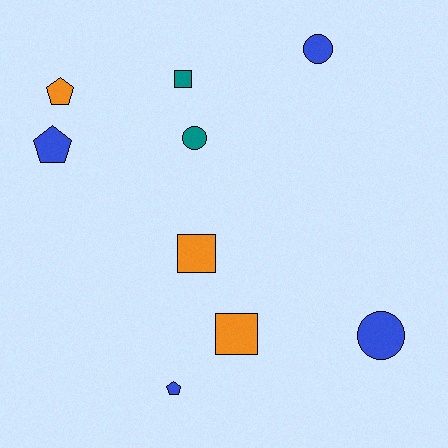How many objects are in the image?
There are 9 objects.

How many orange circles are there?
There are no orange circles.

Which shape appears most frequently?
Circle, with 3 objects.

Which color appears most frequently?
Blue, with 4 objects.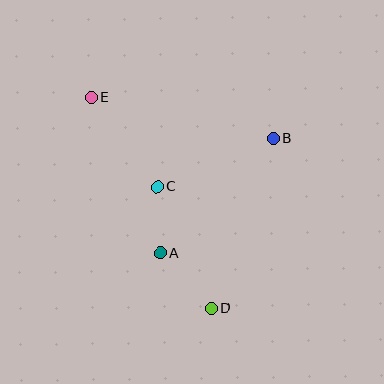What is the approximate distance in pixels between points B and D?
The distance between B and D is approximately 181 pixels.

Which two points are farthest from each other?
Points D and E are farthest from each other.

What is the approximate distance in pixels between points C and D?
The distance between C and D is approximately 133 pixels.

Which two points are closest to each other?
Points A and C are closest to each other.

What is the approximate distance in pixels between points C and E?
The distance between C and E is approximately 111 pixels.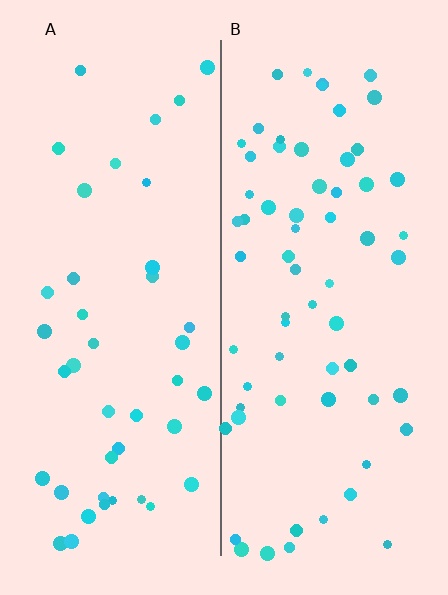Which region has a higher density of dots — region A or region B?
B (the right).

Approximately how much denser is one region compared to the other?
Approximately 1.5× — region B over region A.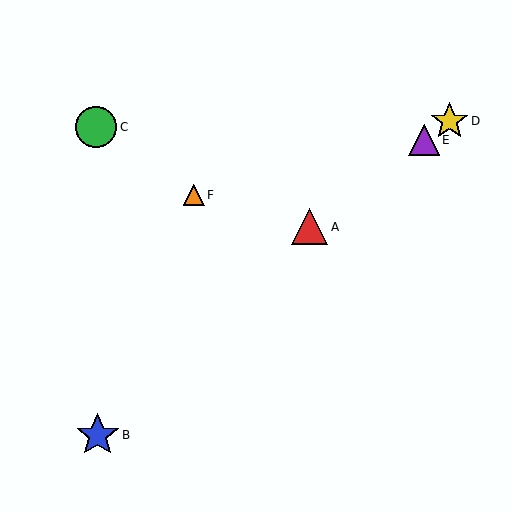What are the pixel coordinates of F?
Object F is at (194, 195).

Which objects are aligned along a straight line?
Objects A, D, E are aligned along a straight line.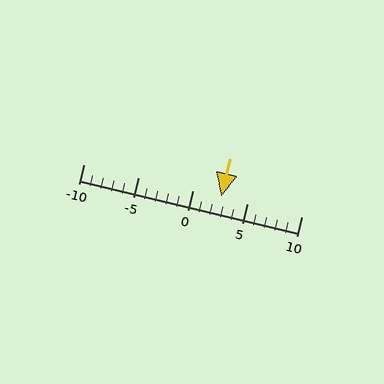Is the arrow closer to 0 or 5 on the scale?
The arrow is closer to 5.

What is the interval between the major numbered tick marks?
The major tick marks are spaced 5 units apart.